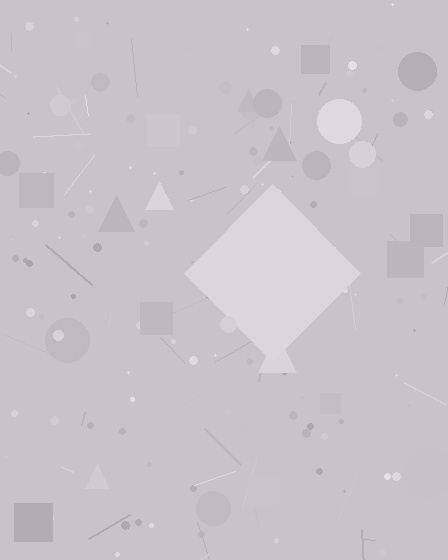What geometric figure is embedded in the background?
A diamond is embedded in the background.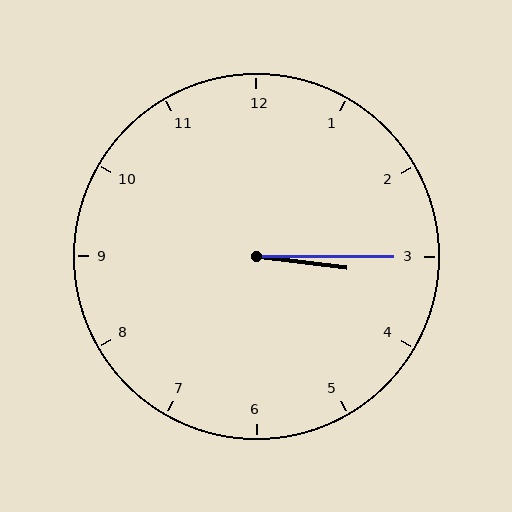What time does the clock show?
3:15.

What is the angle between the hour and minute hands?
Approximately 8 degrees.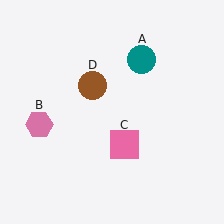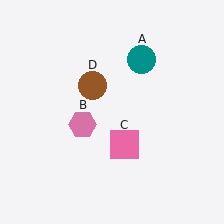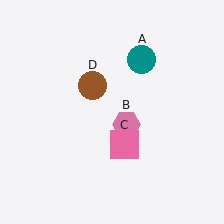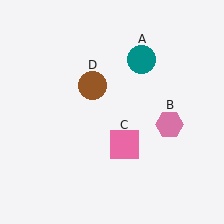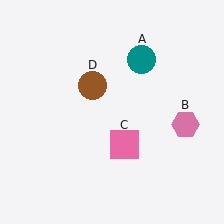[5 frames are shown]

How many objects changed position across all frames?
1 object changed position: pink hexagon (object B).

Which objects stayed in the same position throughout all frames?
Teal circle (object A) and pink square (object C) and brown circle (object D) remained stationary.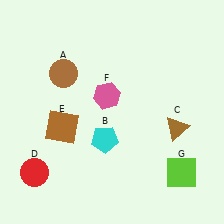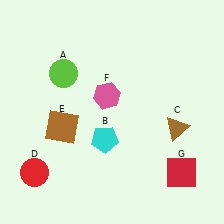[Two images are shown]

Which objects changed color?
A changed from brown to lime. G changed from lime to red.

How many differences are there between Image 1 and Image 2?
There are 2 differences between the two images.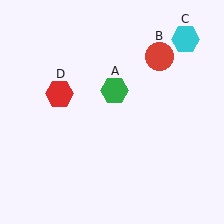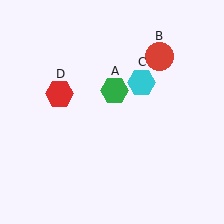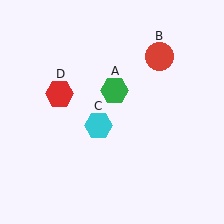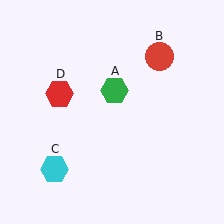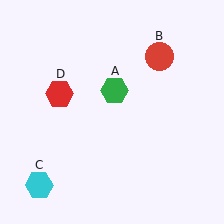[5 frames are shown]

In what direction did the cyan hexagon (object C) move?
The cyan hexagon (object C) moved down and to the left.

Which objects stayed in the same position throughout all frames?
Green hexagon (object A) and red circle (object B) and red hexagon (object D) remained stationary.